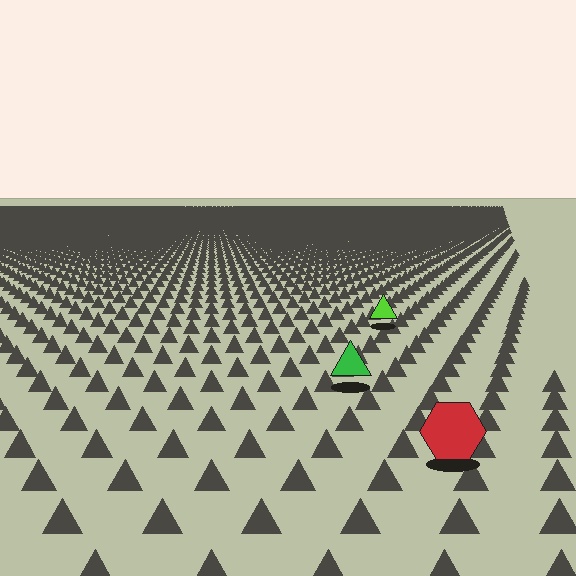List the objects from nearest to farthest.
From nearest to farthest: the red hexagon, the green triangle, the lime triangle.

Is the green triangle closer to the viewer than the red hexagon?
No. The red hexagon is closer — you can tell from the texture gradient: the ground texture is coarser near it.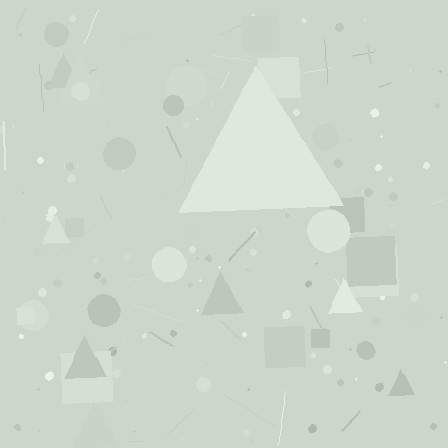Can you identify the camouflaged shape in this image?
The camouflaged shape is a triangle.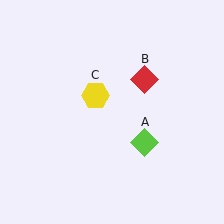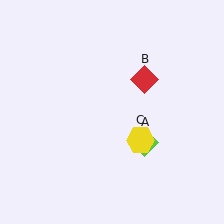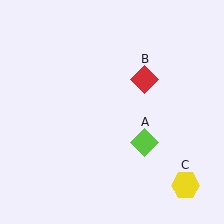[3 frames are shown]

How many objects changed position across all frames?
1 object changed position: yellow hexagon (object C).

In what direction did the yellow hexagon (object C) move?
The yellow hexagon (object C) moved down and to the right.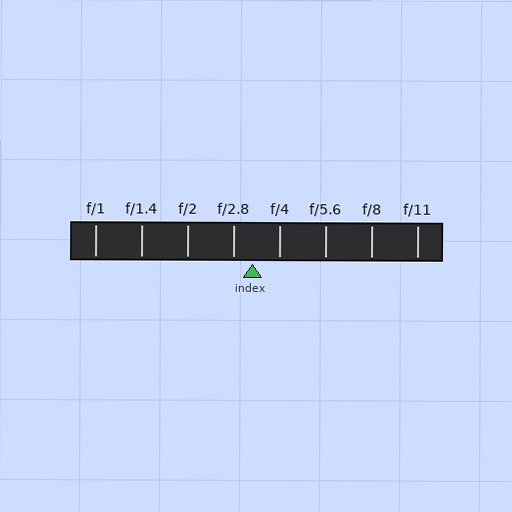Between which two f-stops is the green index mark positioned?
The index mark is between f/2.8 and f/4.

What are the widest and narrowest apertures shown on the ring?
The widest aperture shown is f/1 and the narrowest is f/11.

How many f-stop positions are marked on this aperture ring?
There are 8 f-stop positions marked.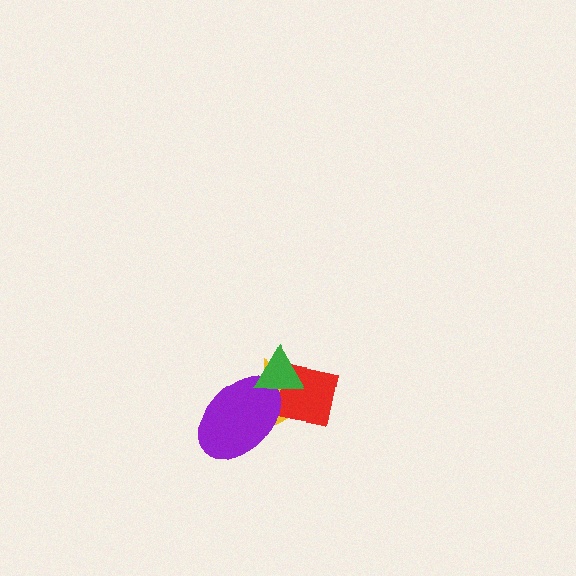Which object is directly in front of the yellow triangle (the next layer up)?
The red square is directly in front of the yellow triangle.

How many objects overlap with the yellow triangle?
3 objects overlap with the yellow triangle.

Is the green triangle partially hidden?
No, no other shape covers it.